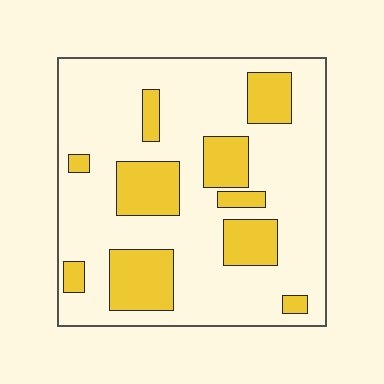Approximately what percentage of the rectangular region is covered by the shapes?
Approximately 25%.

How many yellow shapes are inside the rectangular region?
10.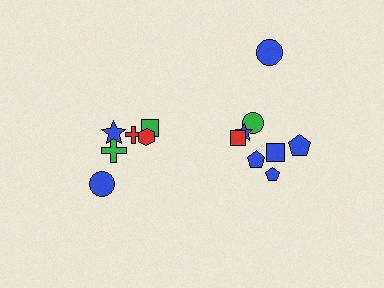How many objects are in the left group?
There are 6 objects.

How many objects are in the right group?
There are 8 objects.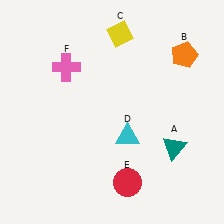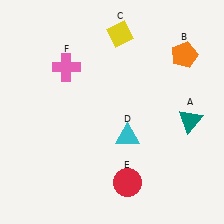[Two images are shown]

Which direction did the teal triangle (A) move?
The teal triangle (A) moved up.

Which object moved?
The teal triangle (A) moved up.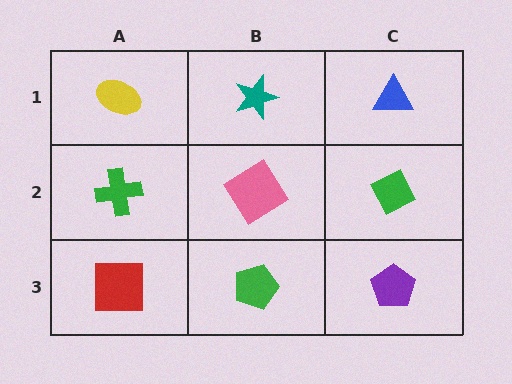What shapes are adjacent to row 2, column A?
A yellow ellipse (row 1, column A), a red square (row 3, column A), a pink diamond (row 2, column B).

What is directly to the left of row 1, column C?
A teal star.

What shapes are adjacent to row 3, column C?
A green diamond (row 2, column C), a green pentagon (row 3, column B).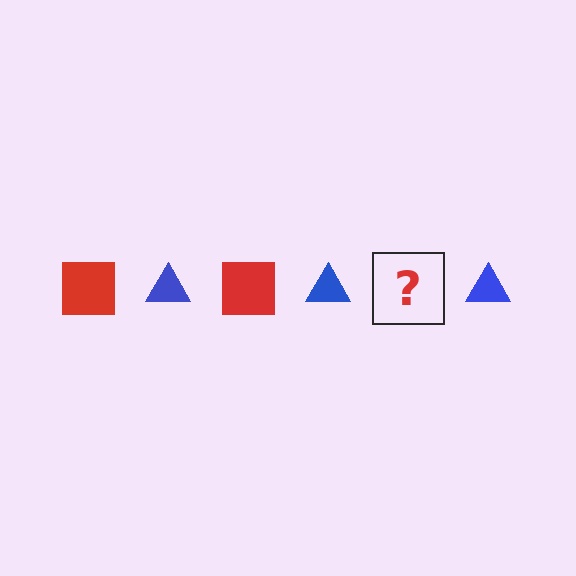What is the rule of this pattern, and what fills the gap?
The rule is that the pattern alternates between red square and blue triangle. The gap should be filled with a red square.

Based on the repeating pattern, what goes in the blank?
The blank should be a red square.